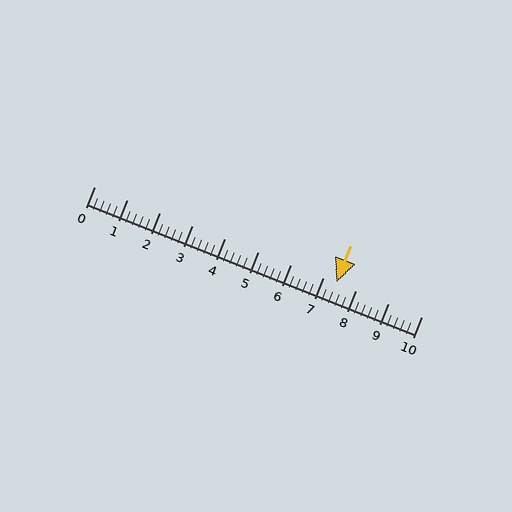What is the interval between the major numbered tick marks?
The major tick marks are spaced 1 units apart.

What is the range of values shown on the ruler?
The ruler shows values from 0 to 10.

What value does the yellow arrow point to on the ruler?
The yellow arrow points to approximately 7.4.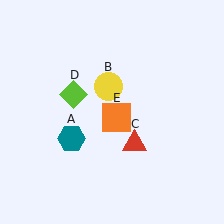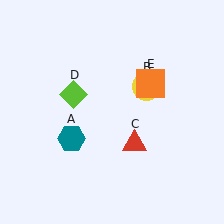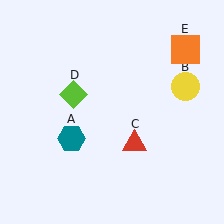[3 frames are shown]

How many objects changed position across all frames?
2 objects changed position: yellow circle (object B), orange square (object E).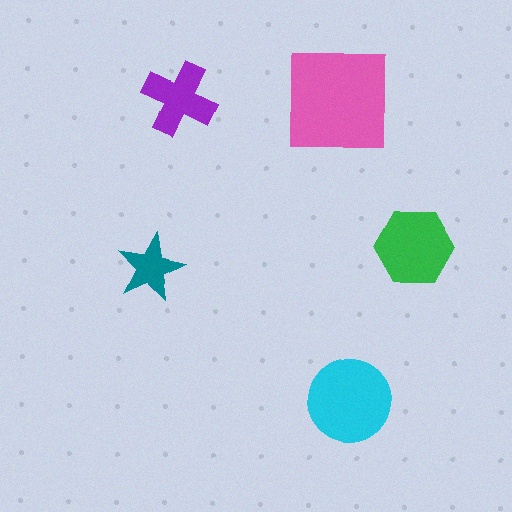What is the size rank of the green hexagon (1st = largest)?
3rd.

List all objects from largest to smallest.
The pink square, the cyan circle, the green hexagon, the purple cross, the teal star.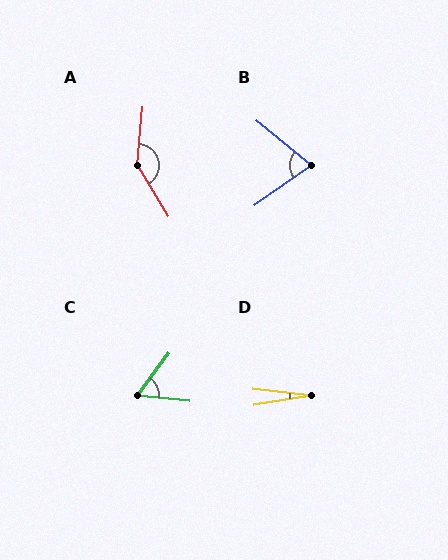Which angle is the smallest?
D, at approximately 15 degrees.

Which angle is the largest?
A, at approximately 143 degrees.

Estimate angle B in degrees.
Approximately 74 degrees.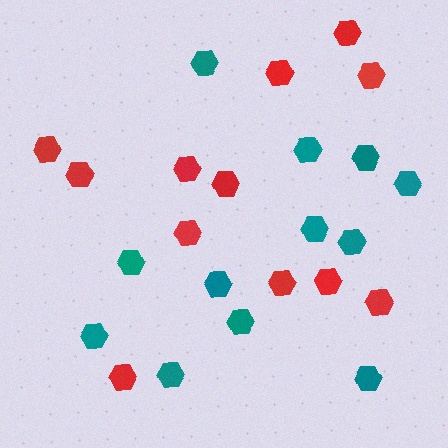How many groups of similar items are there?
There are 2 groups: one group of red hexagons (12) and one group of teal hexagons (12).